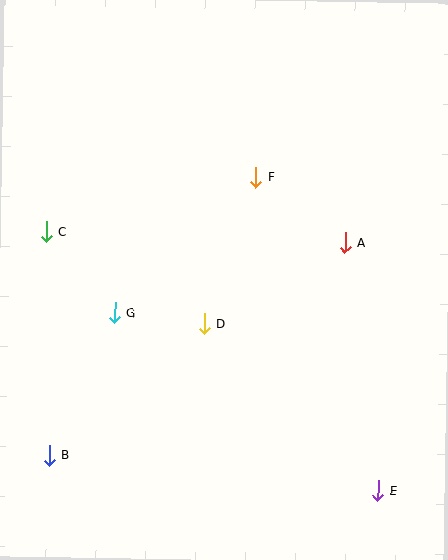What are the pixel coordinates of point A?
Point A is at (345, 243).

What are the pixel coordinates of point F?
Point F is at (255, 177).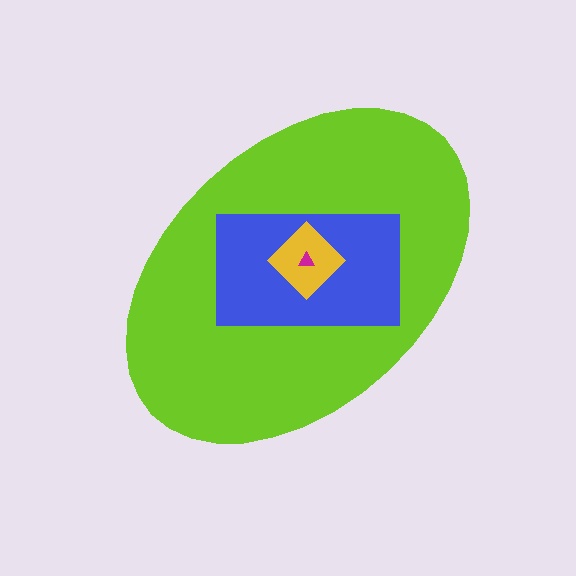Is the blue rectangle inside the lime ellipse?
Yes.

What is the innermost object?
The magenta triangle.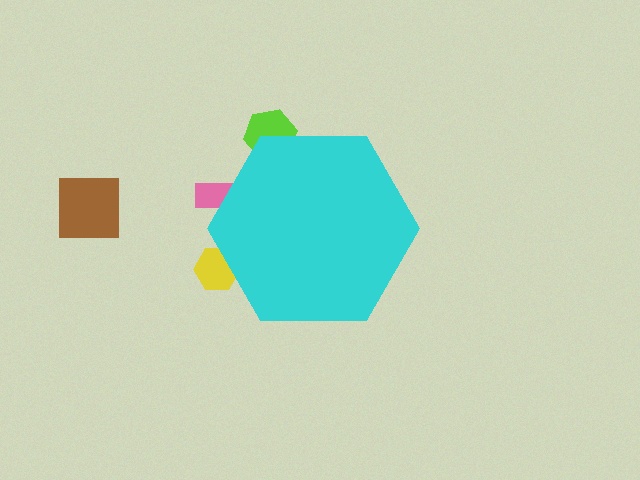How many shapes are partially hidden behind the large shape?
3 shapes are partially hidden.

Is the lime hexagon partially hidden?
Yes, the lime hexagon is partially hidden behind the cyan hexagon.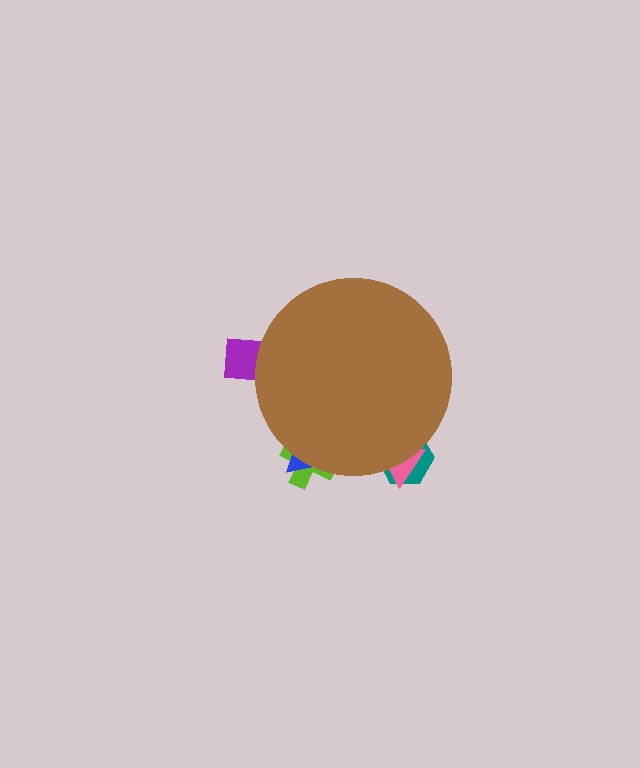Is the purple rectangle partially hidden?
Yes, the purple rectangle is partially hidden behind the brown circle.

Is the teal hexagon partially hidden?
Yes, the teal hexagon is partially hidden behind the brown circle.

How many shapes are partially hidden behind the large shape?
5 shapes are partially hidden.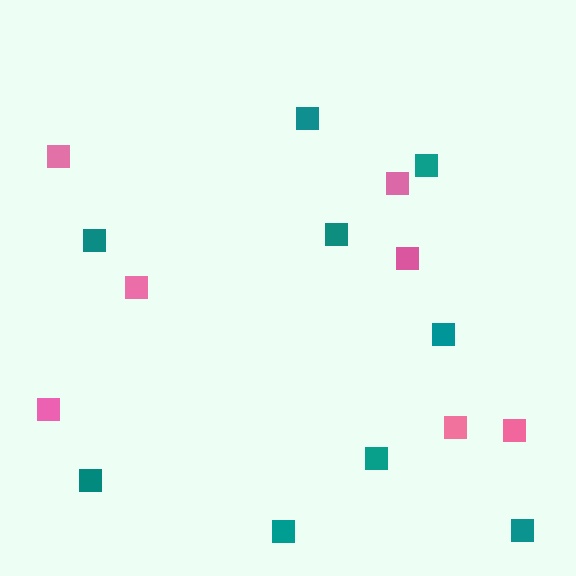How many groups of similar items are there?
There are 2 groups: one group of teal squares (9) and one group of pink squares (7).